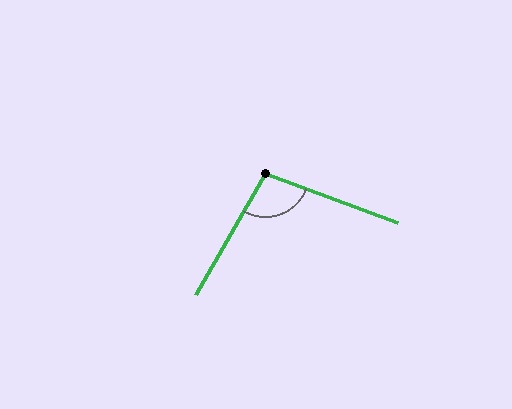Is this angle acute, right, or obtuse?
It is obtuse.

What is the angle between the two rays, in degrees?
Approximately 100 degrees.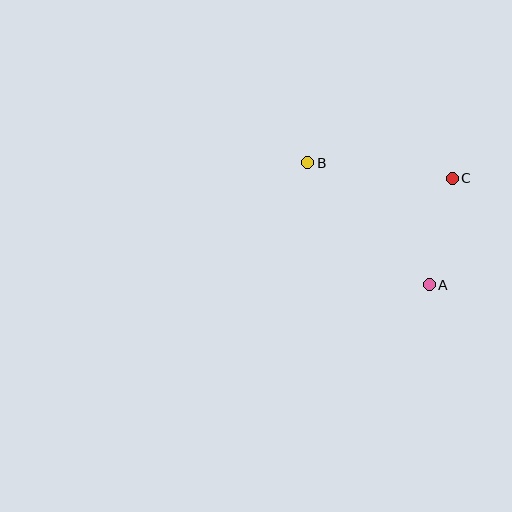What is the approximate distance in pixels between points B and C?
The distance between B and C is approximately 146 pixels.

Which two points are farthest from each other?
Points A and B are farthest from each other.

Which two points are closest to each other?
Points A and C are closest to each other.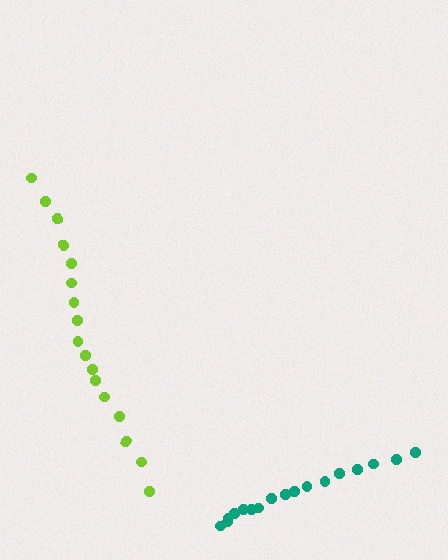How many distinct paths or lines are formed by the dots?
There are 2 distinct paths.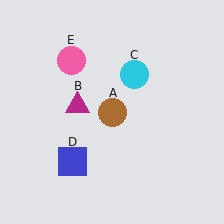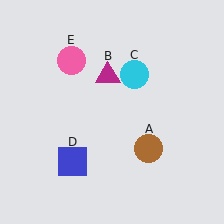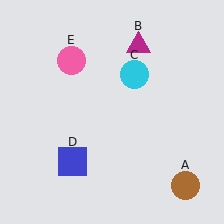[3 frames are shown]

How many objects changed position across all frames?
2 objects changed position: brown circle (object A), magenta triangle (object B).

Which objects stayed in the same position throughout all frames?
Cyan circle (object C) and blue square (object D) and pink circle (object E) remained stationary.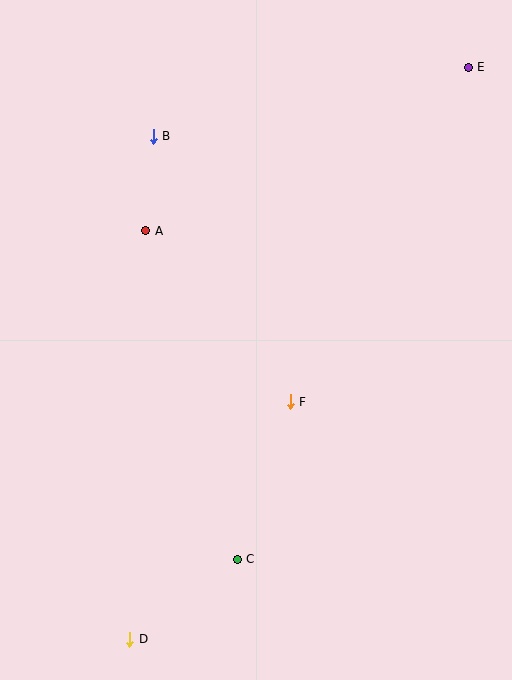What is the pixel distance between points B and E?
The distance between B and E is 323 pixels.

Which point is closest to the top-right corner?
Point E is closest to the top-right corner.